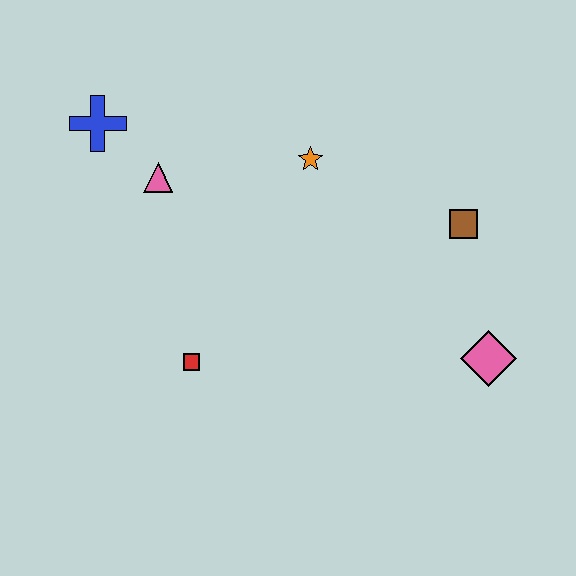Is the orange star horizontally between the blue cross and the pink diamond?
Yes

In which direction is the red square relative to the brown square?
The red square is to the left of the brown square.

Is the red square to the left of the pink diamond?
Yes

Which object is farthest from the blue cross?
The pink diamond is farthest from the blue cross.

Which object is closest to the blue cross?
The pink triangle is closest to the blue cross.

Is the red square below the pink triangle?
Yes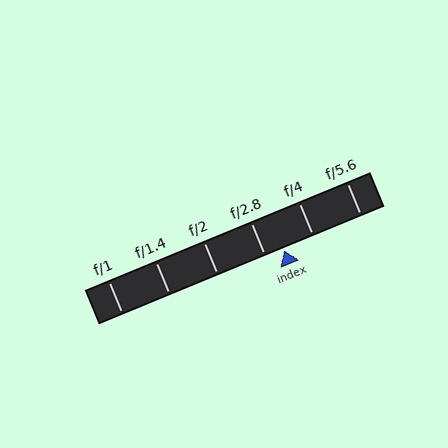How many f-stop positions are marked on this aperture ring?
There are 6 f-stop positions marked.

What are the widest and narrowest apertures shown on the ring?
The widest aperture shown is f/1 and the narrowest is f/5.6.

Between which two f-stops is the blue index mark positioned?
The index mark is between f/2.8 and f/4.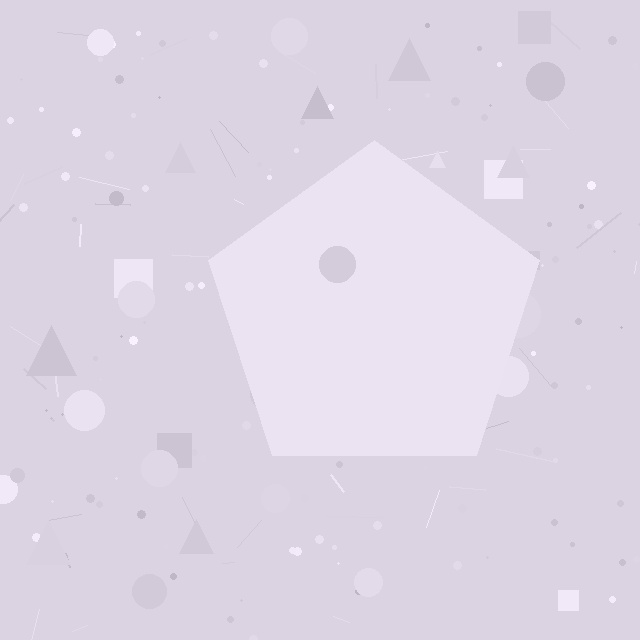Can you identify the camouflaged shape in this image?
The camouflaged shape is a pentagon.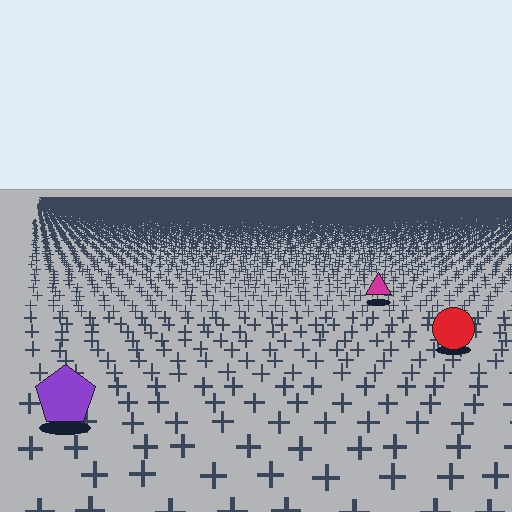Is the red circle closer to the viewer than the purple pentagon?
No. The purple pentagon is closer — you can tell from the texture gradient: the ground texture is coarser near it.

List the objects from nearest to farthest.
From nearest to farthest: the purple pentagon, the red circle, the magenta triangle.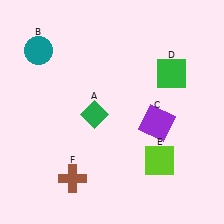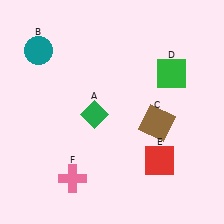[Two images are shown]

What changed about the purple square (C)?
In Image 1, C is purple. In Image 2, it changed to brown.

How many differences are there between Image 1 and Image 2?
There are 3 differences between the two images.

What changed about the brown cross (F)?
In Image 1, F is brown. In Image 2, it changed to pink.